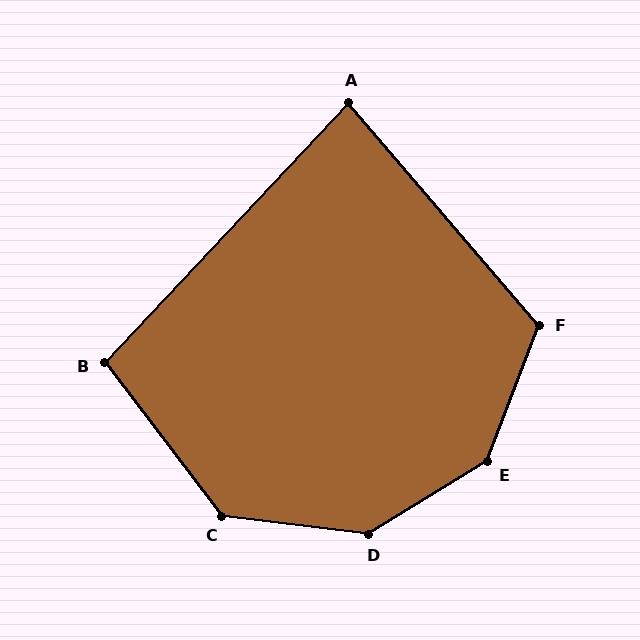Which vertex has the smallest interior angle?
A, at approximately 84 degrees.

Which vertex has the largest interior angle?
E, at approximately 142 degrees.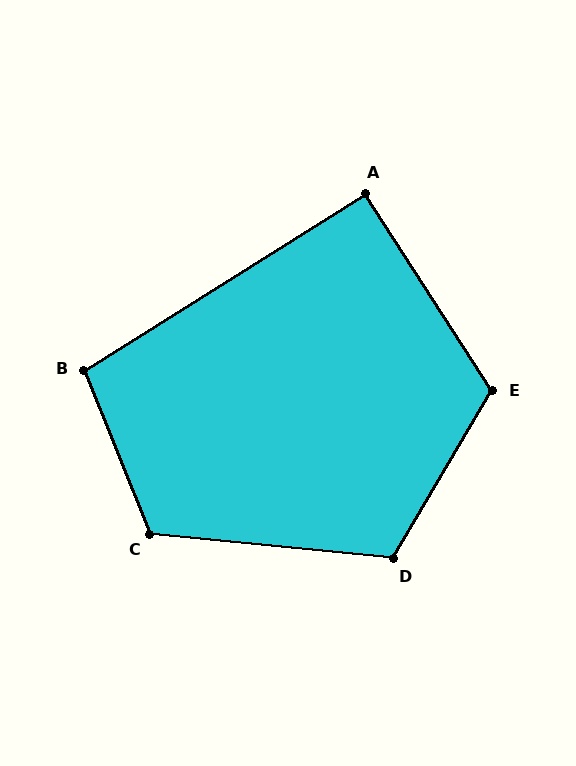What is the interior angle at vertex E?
Approximately 117 degrees (obtuse).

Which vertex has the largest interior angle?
C, at approximately 118 degrees.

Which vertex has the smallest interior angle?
A, at approximately 91 degrees.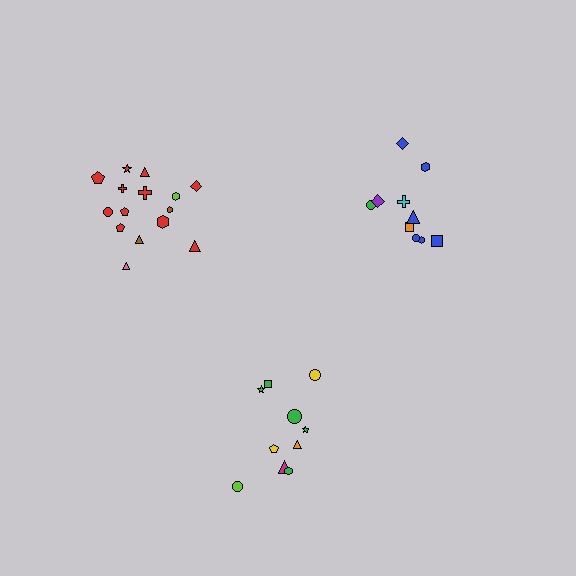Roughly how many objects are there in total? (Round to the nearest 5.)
Roughly 35 objects in total.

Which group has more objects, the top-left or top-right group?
The top-left group.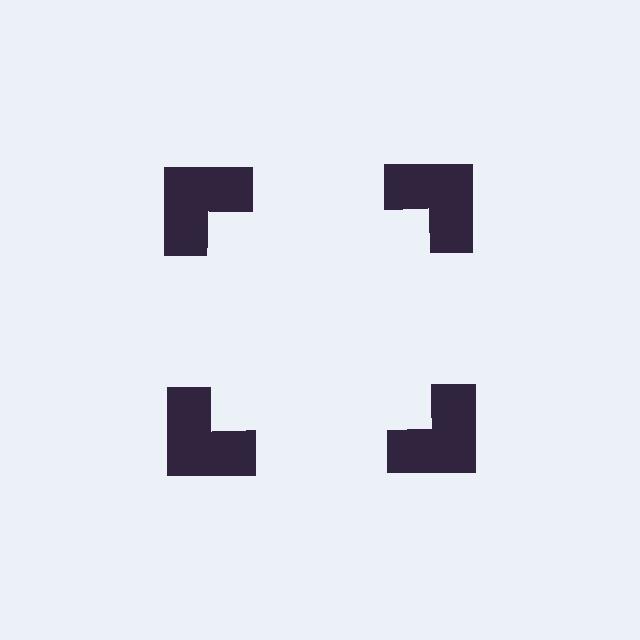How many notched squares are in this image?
There are 4 — one at each vertex of the illusory square.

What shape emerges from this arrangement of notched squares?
An illusory square — its edges are inferred from the aligned wedge cuts in the notched squares, not physically drawn.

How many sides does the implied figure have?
4 sides.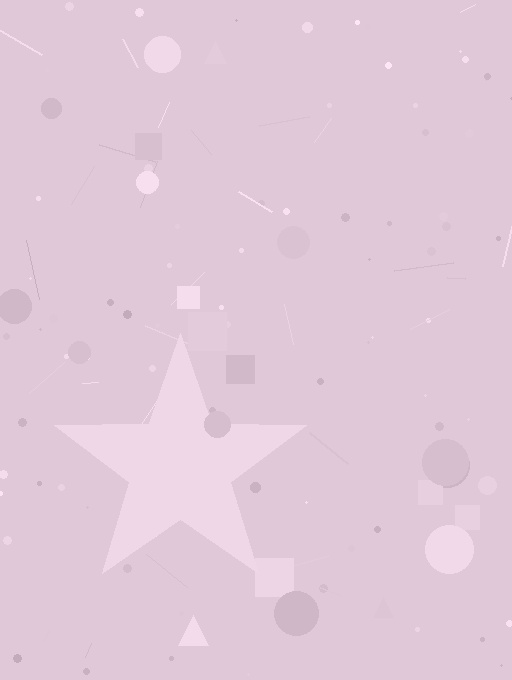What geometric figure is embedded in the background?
A star is embedded in the background.